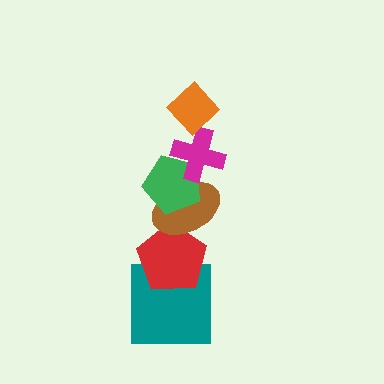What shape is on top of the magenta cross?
The orange diamond is on top of the magenta cross.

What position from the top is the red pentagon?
The red pentagon is 5th from the top.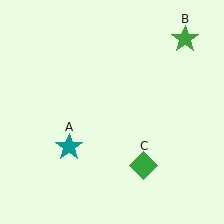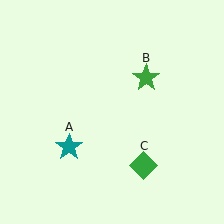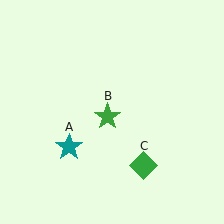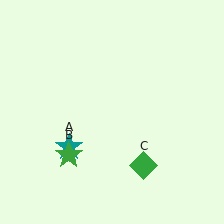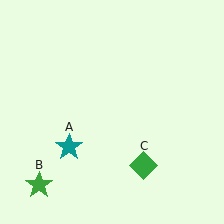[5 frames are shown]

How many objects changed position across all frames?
1 object changed position: green star (object B).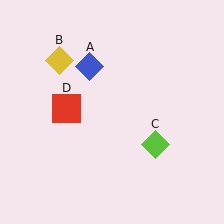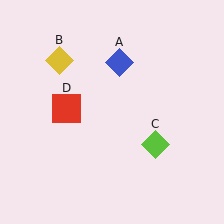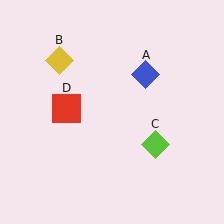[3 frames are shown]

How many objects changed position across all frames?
1 object changed position: blue diamond (object A).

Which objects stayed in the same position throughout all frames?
Yellow diamond (object B) and lime diamond (object C) and red square (object D) remained stationary.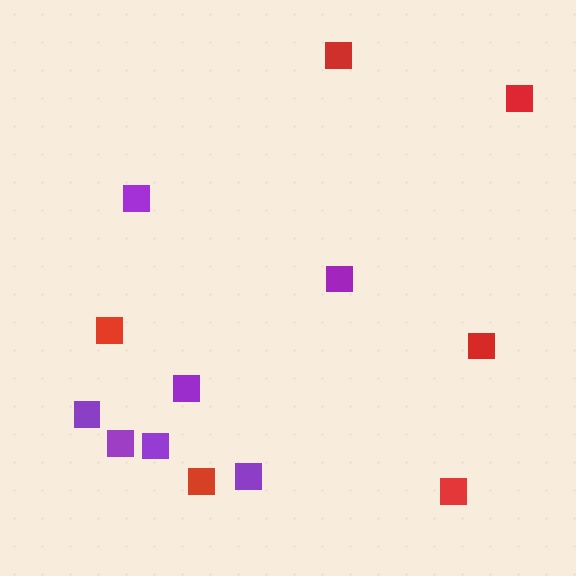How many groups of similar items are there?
There are 2 groups: one group of red squares (6) and one group of purple squares (7).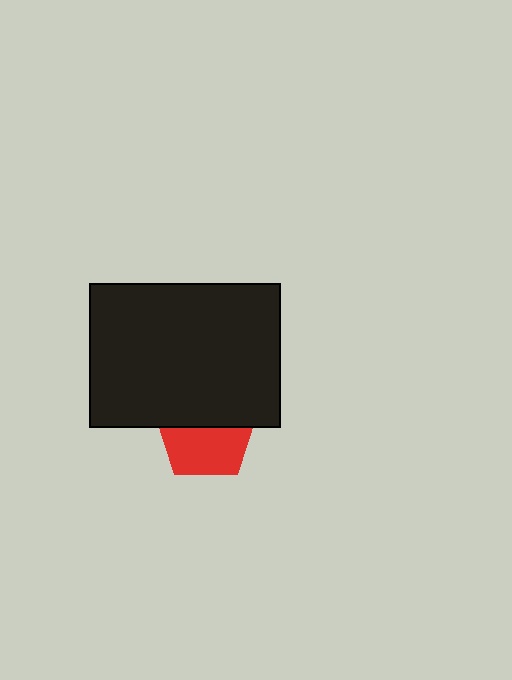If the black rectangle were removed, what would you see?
You would see the complete red pentagon.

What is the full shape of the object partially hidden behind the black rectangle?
The partially hidden object is a red pentagon.